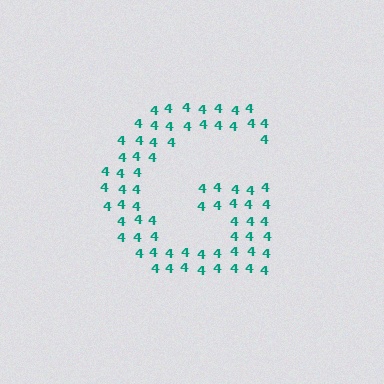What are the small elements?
The small elements are digit 4's.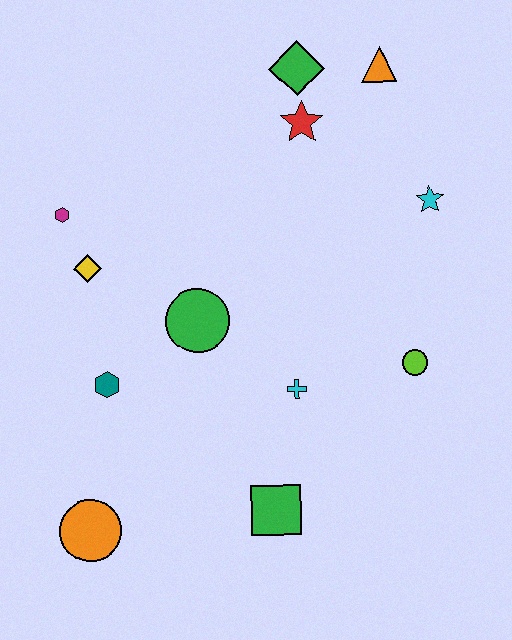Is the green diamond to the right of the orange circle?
Yes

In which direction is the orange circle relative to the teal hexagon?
The orange circle is below the teal hexagon.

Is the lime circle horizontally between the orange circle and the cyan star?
Yes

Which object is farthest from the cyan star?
The orange circle is farthest from the cyan star.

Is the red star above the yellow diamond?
Yes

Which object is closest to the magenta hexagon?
The yellow diamond is closest to the magenta hexagon.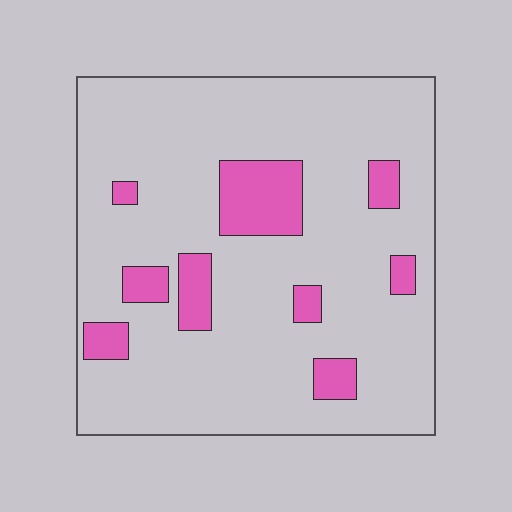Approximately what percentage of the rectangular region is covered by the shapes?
Approximately 15%.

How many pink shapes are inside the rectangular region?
9.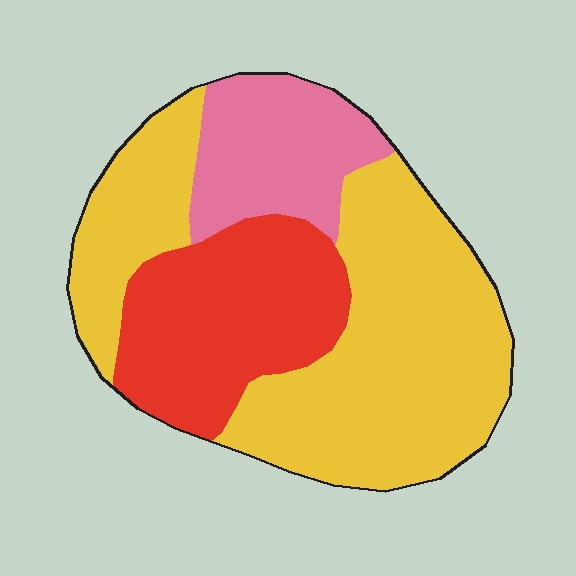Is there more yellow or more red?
Yellow.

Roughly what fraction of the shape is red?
Red takes up between a quarter and a half of the shape.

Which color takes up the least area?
Pink, at roughly 20%.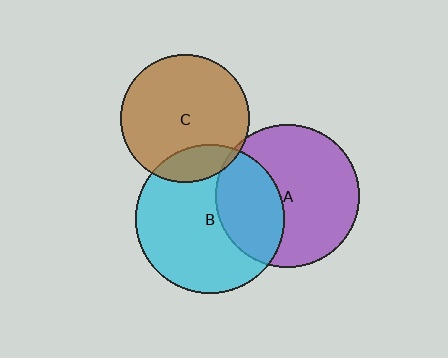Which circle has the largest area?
Circle B (cyan).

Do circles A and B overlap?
Yes.